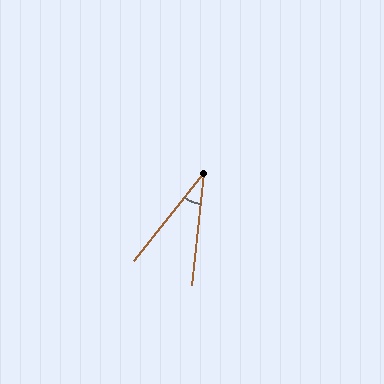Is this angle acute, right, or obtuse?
It is acute.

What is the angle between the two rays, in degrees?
Approximately 32 degrees.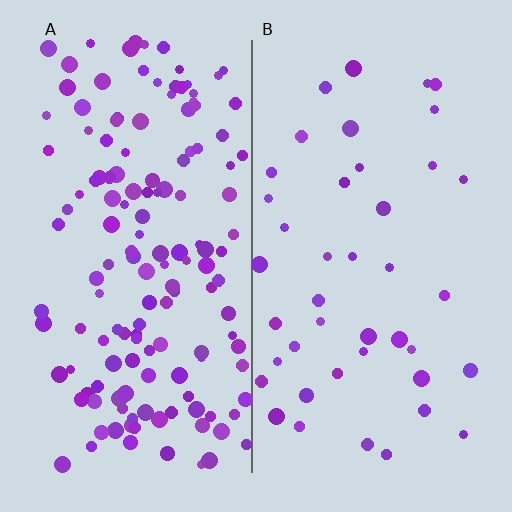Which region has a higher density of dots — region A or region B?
A (the left).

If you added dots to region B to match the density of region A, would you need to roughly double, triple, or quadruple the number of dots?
Approximately triple.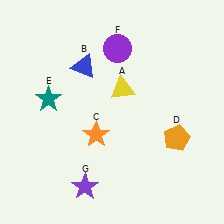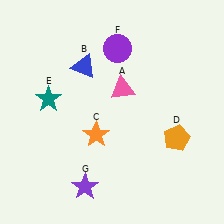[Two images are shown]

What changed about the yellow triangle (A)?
In Image 1, A is yellow. In Image 2, it changed to pink.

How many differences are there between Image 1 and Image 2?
There is 1 difference between the two images.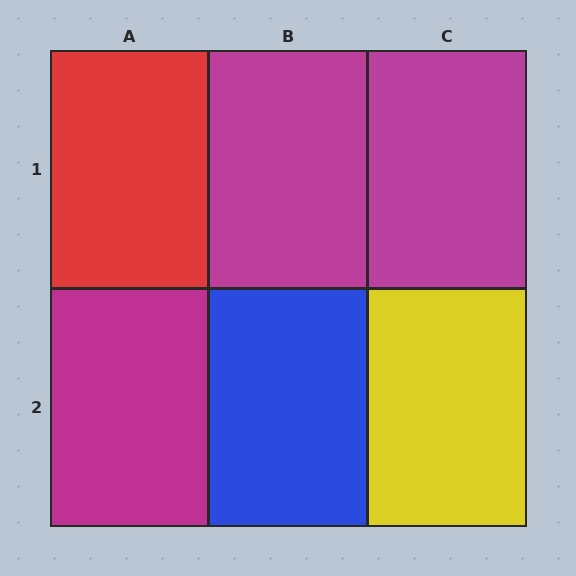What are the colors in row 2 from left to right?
Magenta, blue, yellow.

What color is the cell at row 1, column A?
Red.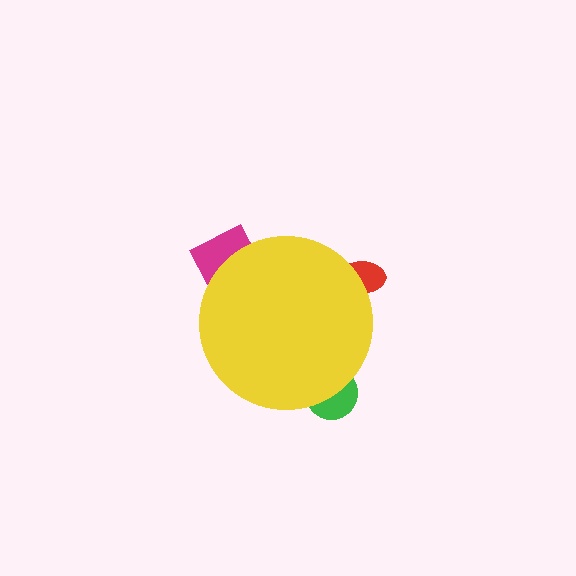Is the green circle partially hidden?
Yes, the green circle is partially hidden behind the yellow circle.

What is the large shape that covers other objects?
A yellow circle.